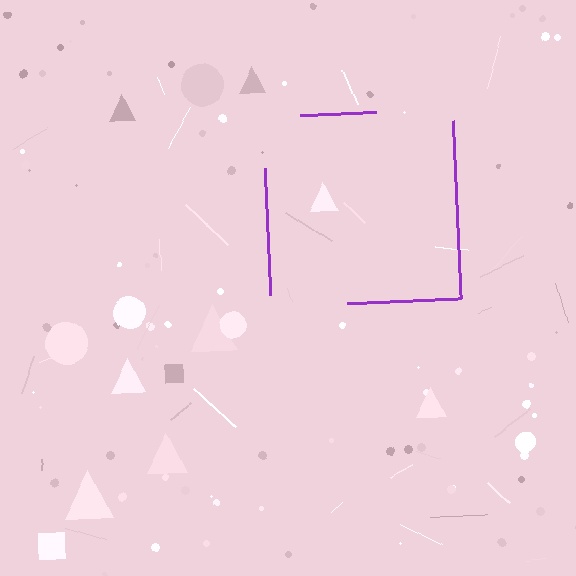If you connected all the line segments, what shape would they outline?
They would outline a square.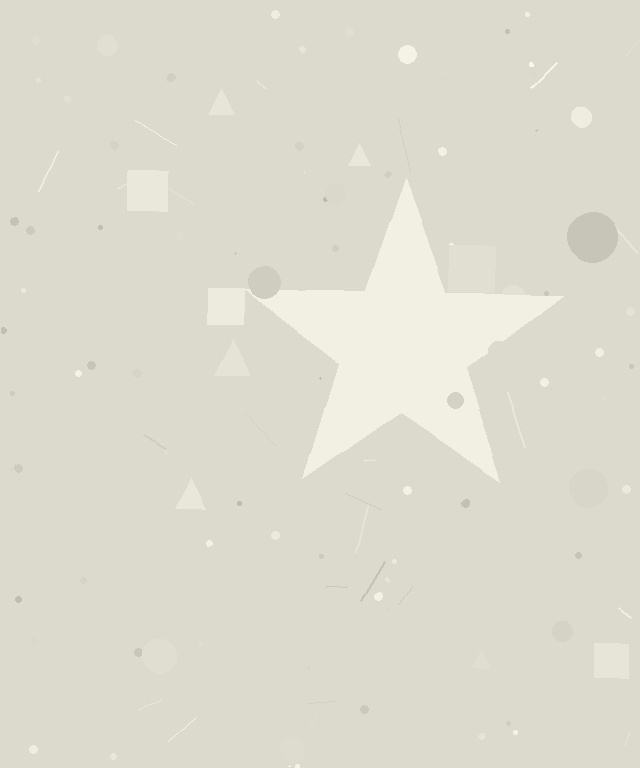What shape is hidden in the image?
A star is hidden in the image.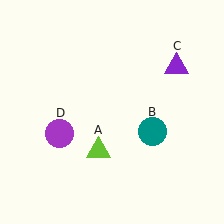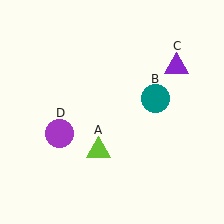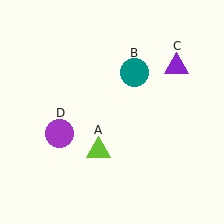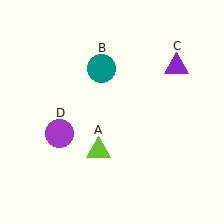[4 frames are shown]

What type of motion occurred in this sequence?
The teal circle (object B) rotated counterclockwise around the center of the scene.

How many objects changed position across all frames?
1 object changed position: teal circle (object B).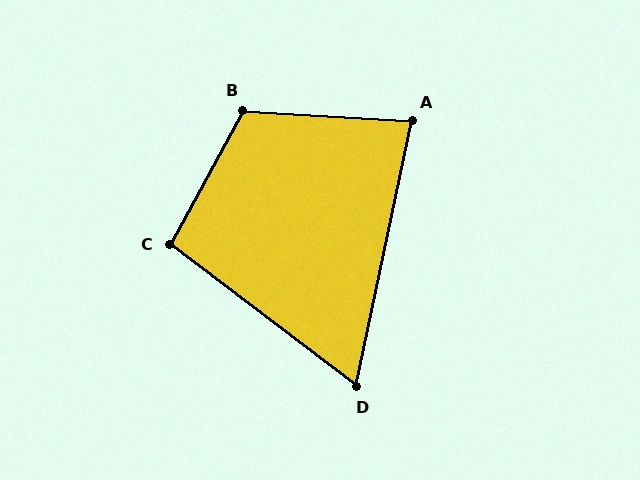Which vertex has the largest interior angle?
B, at approximately 115 degrees.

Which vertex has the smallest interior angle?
D, at approximately 65 degrees.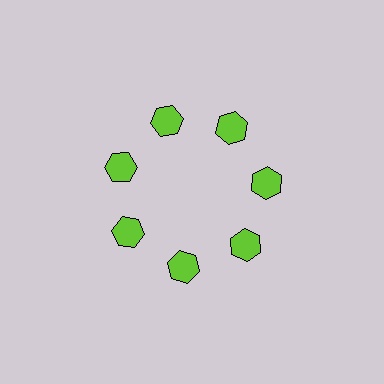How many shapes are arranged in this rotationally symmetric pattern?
There are 7 shapes, arranged in 7 groups of 1.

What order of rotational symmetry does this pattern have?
This pattern has 7-fold rotational symmetry.